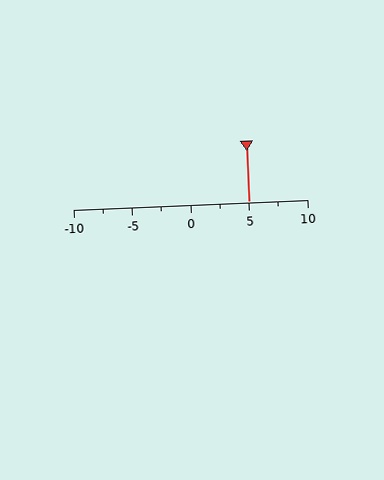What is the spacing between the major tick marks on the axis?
The major ticks are spaced 5 apart.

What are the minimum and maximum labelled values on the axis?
The axis runs from -10 to 10.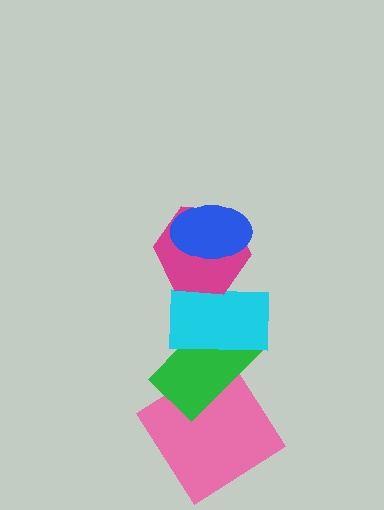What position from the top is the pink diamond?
The pink diamond is 5th from the top.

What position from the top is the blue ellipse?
The blue ellipse is 1st from the top.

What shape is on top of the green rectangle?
The cyan rectangle is on top of the green rectangle.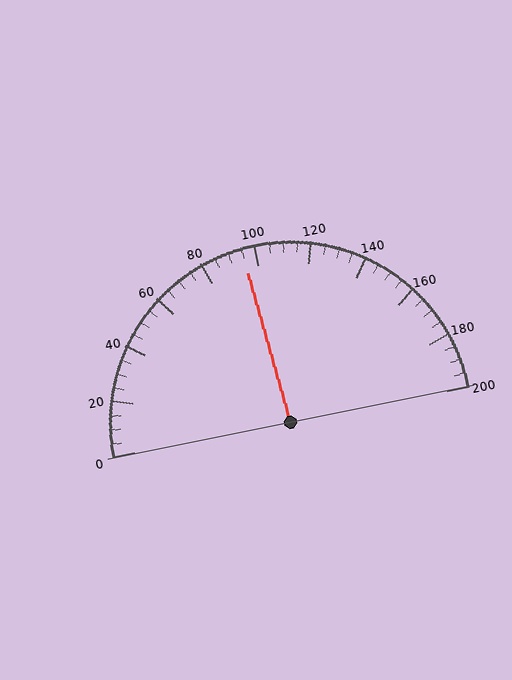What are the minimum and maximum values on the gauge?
The gauge ranges from 0 to 200.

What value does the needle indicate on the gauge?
The needle indicates approximately 95.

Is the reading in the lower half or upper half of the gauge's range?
The reading is in the lower half of the range (0 to 200).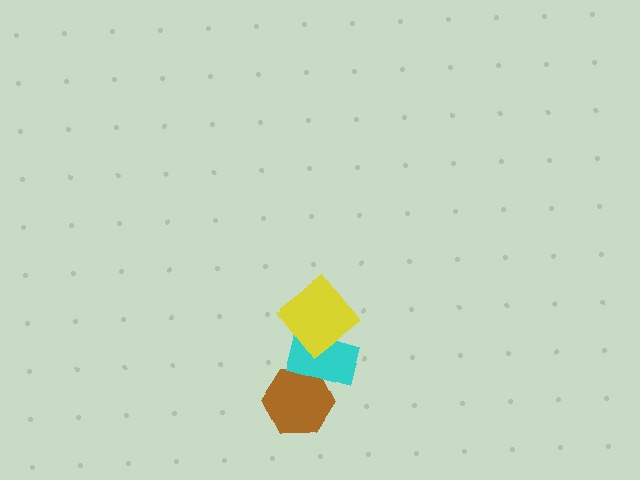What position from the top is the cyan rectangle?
The cyan rectangle is 2nd from the top.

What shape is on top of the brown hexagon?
The cyan rectangle is on top of the brown hexagon.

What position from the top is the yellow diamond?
The yellow diamond is 1st from the top.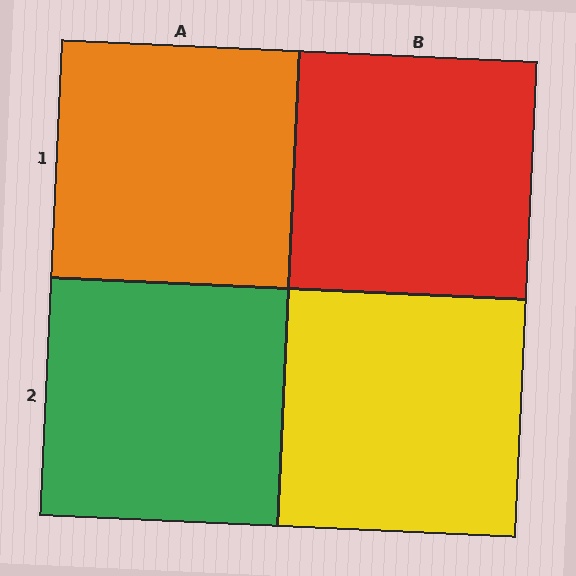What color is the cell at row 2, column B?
Yellow.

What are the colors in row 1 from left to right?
Orange, red.